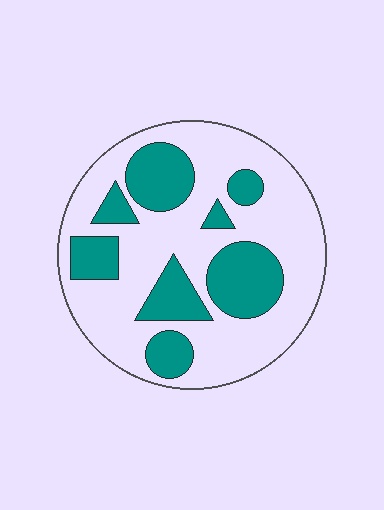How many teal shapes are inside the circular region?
8.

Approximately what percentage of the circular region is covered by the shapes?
Approximately 30%.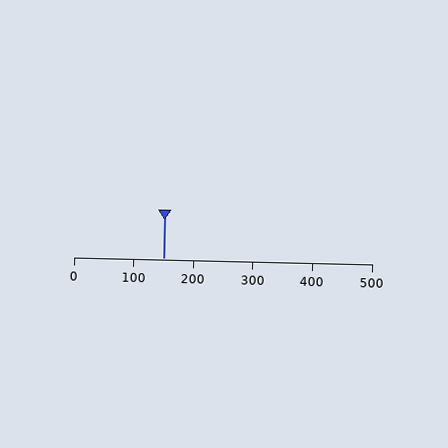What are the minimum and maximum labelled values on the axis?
The axis runs from 0 to 500.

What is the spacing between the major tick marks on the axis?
The major ticks are spaced 100 apart.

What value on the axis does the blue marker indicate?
The marker indicates approximately 150.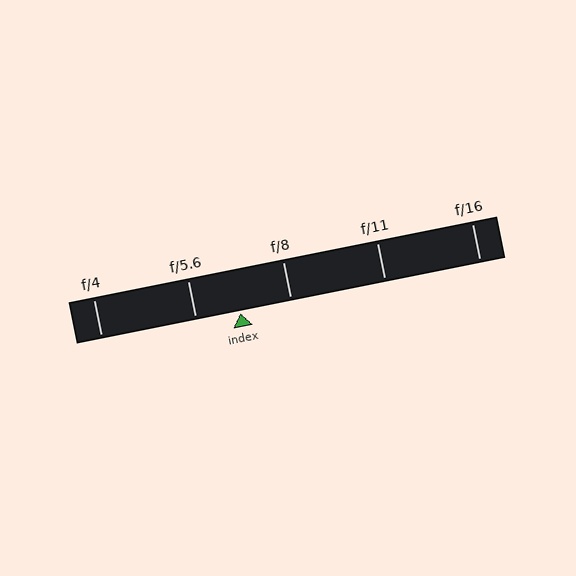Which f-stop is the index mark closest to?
The index mark is closest to f/5.6.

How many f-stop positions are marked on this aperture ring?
There are 5 f-stop positions marked.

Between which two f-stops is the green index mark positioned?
The index mark is between f/5.6 and f/8.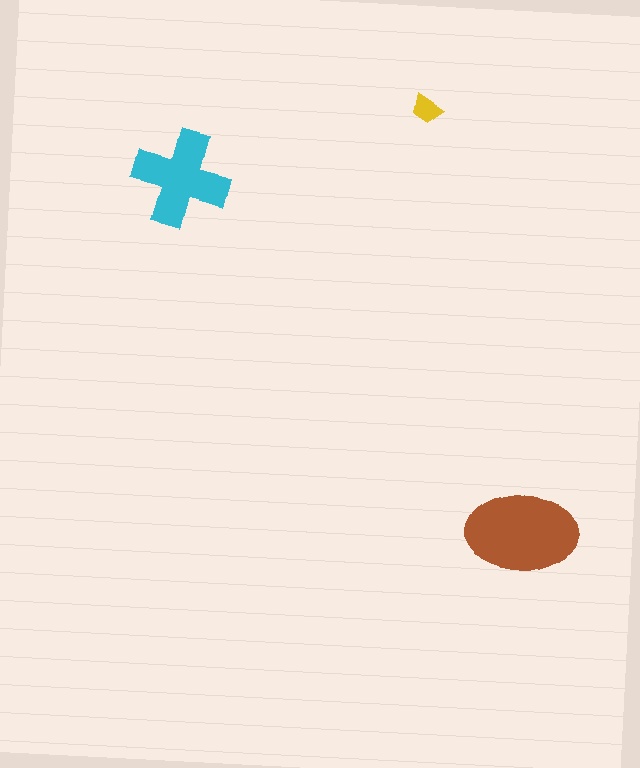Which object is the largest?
The brown ellipse.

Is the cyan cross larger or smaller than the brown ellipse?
Smaller.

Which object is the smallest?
The yellow trapezoid.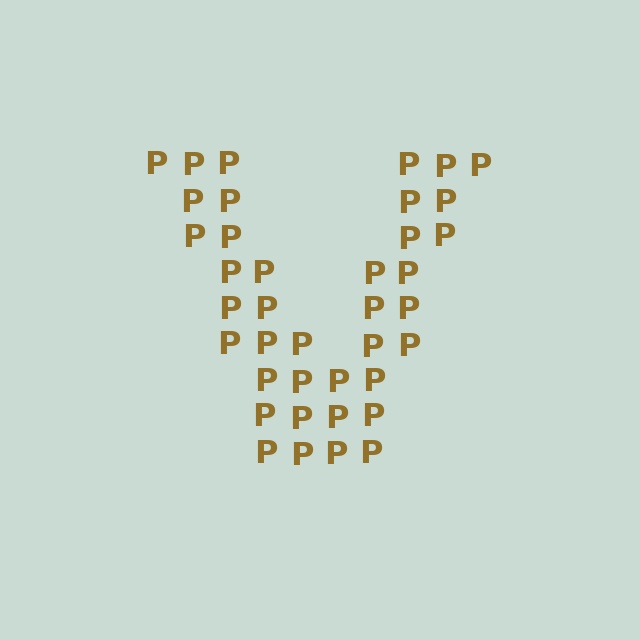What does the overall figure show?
The overall figure shows the letter V.